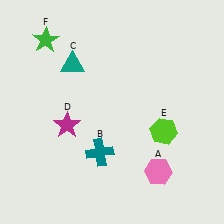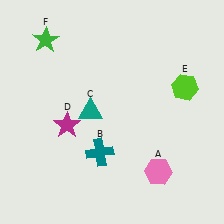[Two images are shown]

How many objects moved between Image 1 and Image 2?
2 objects moved between the two images.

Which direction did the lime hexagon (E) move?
The lime hexagon (E) moved up.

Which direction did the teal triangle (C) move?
The teal triangle (C) moved down.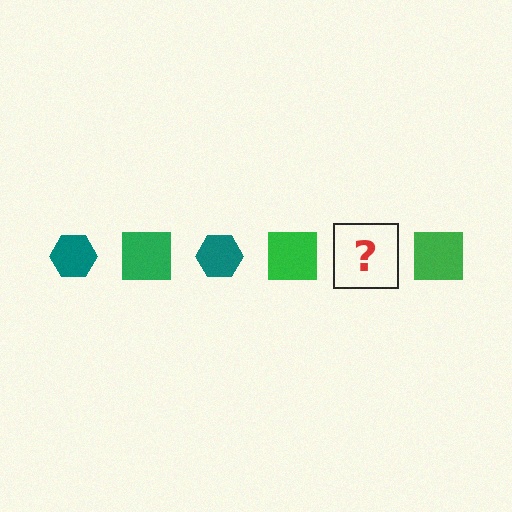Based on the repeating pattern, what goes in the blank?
The blank should be a teal hexagon.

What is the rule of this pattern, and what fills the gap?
The rule is that the pattern alternates between teal hexagon and green square. The gap should be filled with a teal hexagon.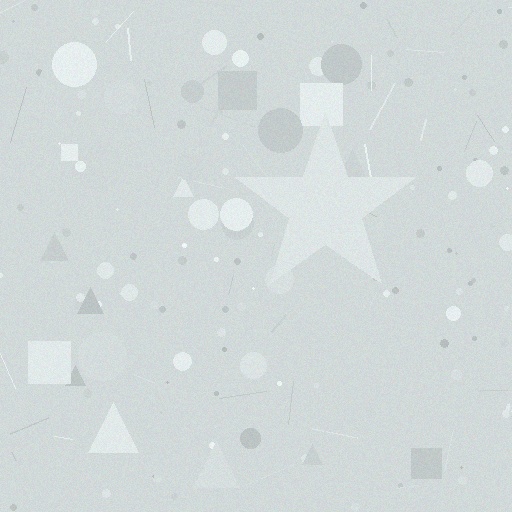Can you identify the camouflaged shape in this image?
The camouflaged shape is a star.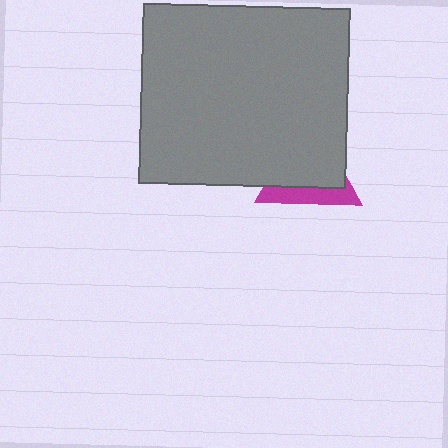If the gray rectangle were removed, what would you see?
You would see the complete magenta triangle.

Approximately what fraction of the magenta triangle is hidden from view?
Roughly 68% of the magenta triangle is hidden behind the gray rectangle.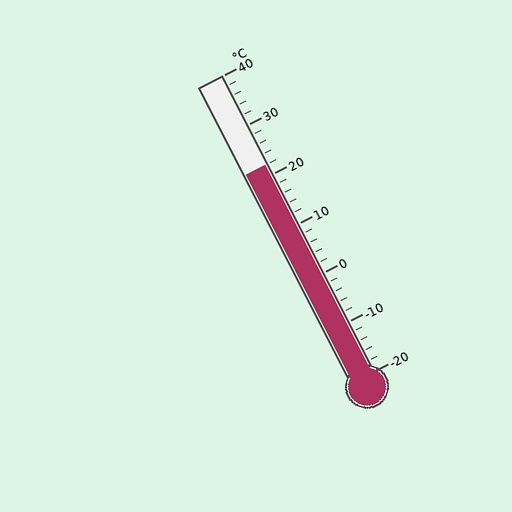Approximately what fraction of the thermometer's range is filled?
The thermometer is filled to approximately 70% of its range.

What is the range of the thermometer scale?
The thermometer scale ranges from -20°C to 40°C.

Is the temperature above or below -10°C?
The temperature is above -10°C.